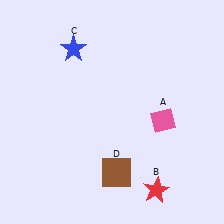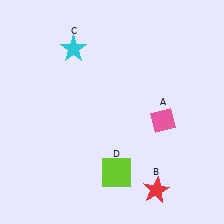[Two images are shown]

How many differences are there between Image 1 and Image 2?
There are 2 differences between the two images.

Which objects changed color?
C changed from blue to cyan. D changed from brown to lime.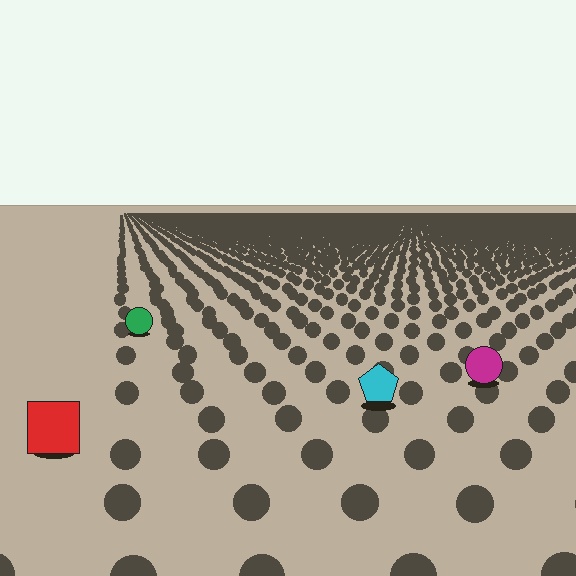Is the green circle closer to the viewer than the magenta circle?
No. The magenta circle is closer — you can tell from the texture gradient: the ground texture is coarser near it.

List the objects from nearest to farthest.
From nearest to farthest: the red square, the cyan pentagon, the magenta circle, the green circle.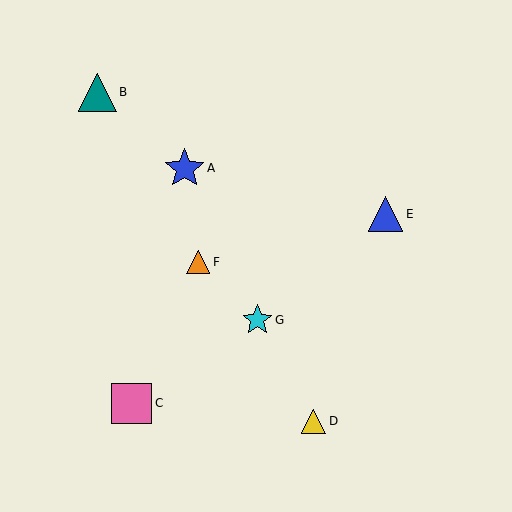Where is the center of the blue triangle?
The center of the blue triangle is at (385, 214).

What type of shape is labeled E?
Shape E is a blue triangle.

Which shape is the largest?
The pink square (labeled C) is the largest.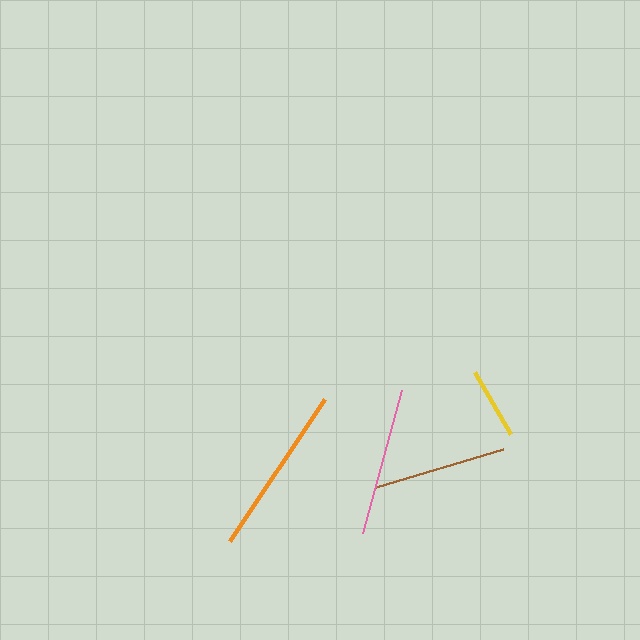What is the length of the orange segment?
The orange segment is approximately 171 pixels long.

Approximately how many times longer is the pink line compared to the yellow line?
The pink line is approximately 2.1 times the length of the yellow line.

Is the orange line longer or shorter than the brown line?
The orange line is longer than the brown line.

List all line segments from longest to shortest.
From longest to shortest: orange, pink, brown, yellow.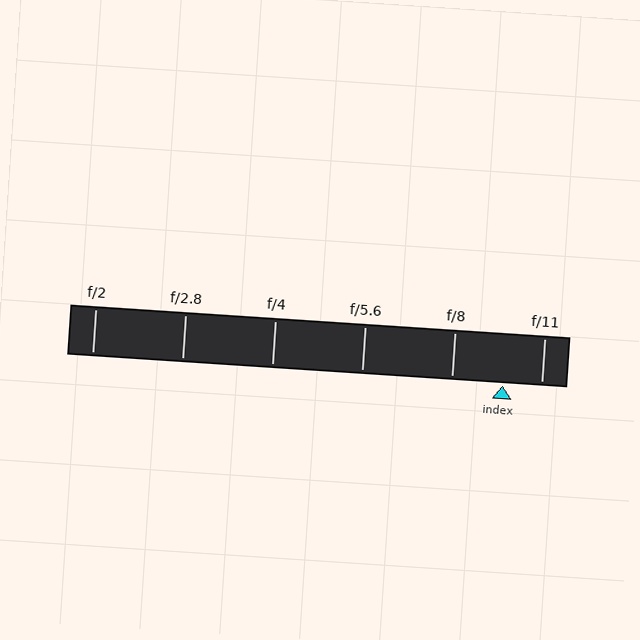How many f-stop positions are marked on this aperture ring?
There are 6 f-stop positions marked.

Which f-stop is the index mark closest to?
The index mark is closest to f/11.